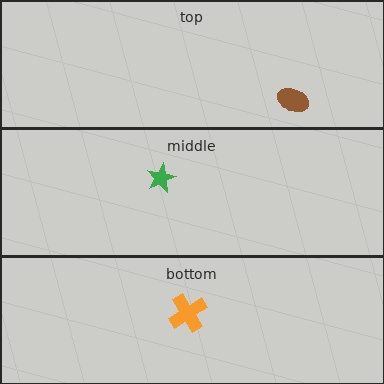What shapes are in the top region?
The brown ellipse.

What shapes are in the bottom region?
The orange cross.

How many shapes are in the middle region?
1.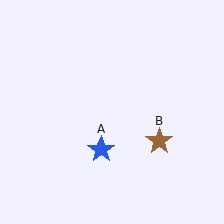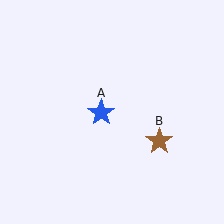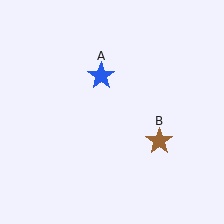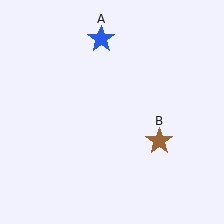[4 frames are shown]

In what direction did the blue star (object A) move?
The blue star (object A) moved up.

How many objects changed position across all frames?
1 object changed position: blue star (object A).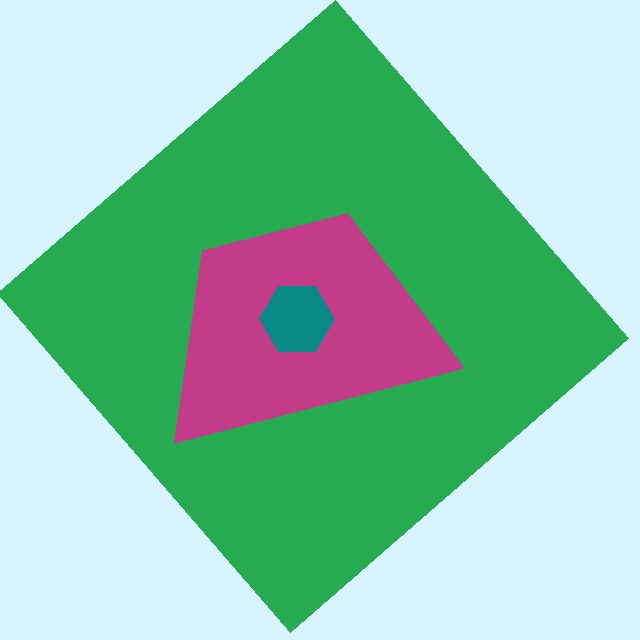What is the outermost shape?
The green diamond.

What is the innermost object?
The teal hexagon.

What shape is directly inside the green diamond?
The magenta trapezoid.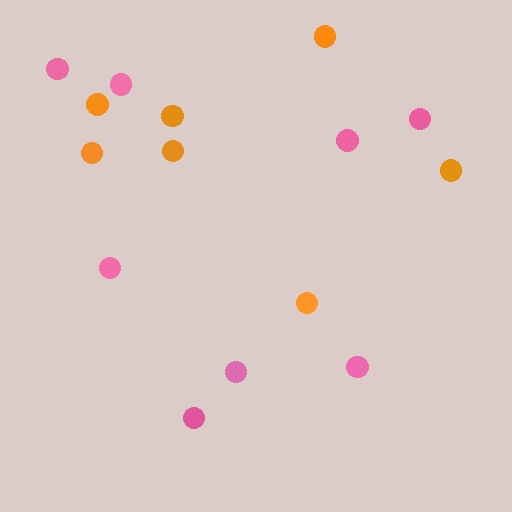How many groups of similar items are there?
There are 2 groups: one group of orange circles (7) and one group of pink circles (8).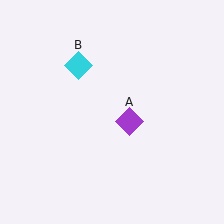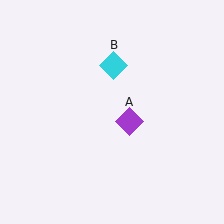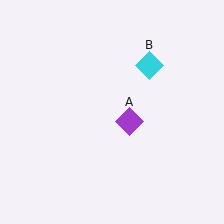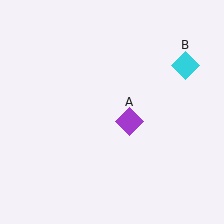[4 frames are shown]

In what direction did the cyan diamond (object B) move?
The cyan diamond (object B) moved right.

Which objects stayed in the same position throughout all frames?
Purple diamond (object A) remained stationary.